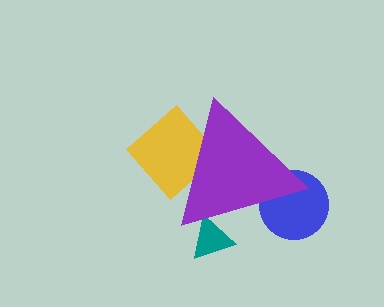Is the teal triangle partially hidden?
Yes, the teal triangle is partially hidden behind the purple triangle.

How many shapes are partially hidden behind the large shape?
3 shapes are partially hidden.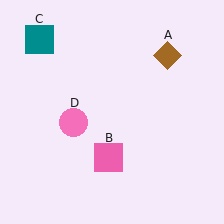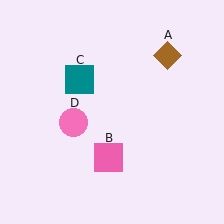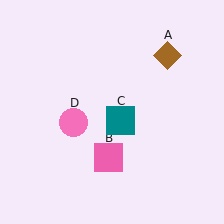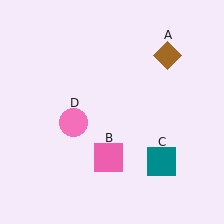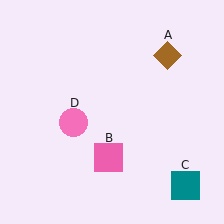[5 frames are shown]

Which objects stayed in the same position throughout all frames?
Brown diamond (object A) and pink square (object B) and pink circle (object D) remained stationary.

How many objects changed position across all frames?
1 object changed position: teal square (object C).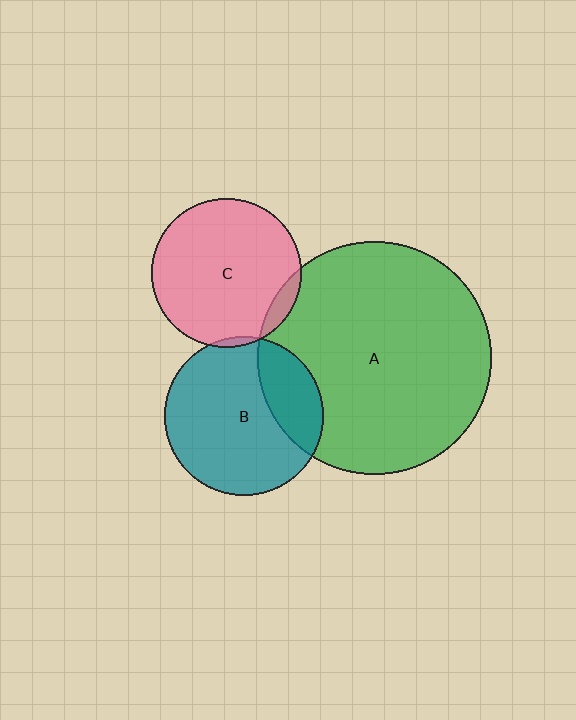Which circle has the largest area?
Circle A (green).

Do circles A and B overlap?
Yes.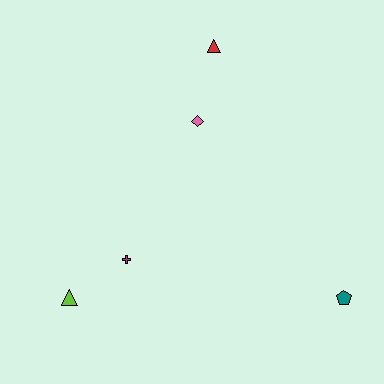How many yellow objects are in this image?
There are no yellow objects.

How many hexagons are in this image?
There are no hexagons.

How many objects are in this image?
There are 5 objects.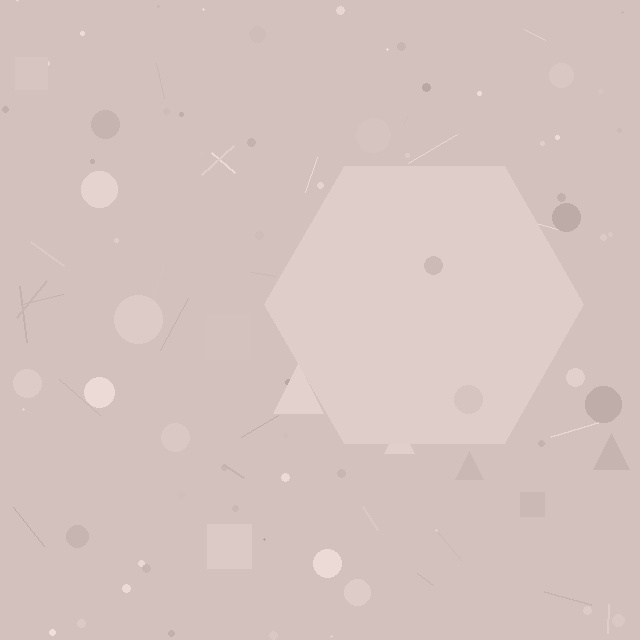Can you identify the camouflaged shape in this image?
The camouflaged shape is a hexagon.